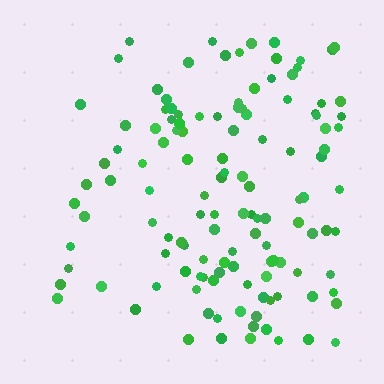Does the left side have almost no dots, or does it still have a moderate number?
Still a moderate number, just noticeably fewer than the right.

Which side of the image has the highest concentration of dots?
The right.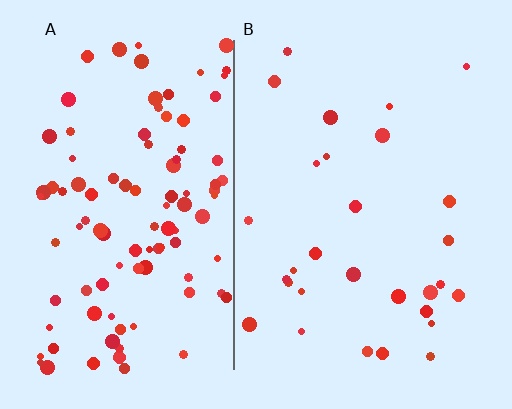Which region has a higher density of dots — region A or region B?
A (the left).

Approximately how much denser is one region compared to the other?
Approximately 3.6× — region A over region B.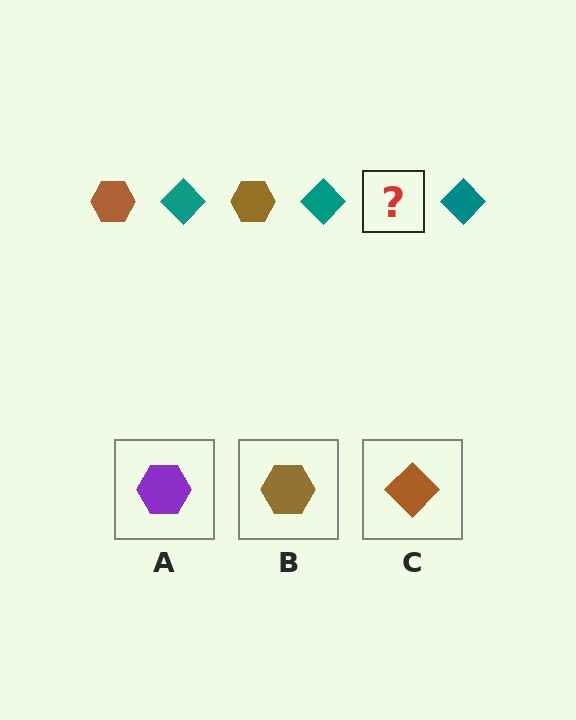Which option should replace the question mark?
Option B.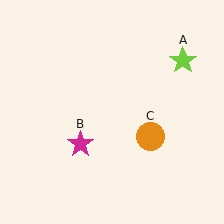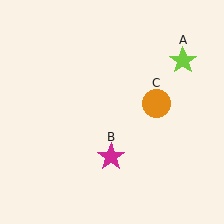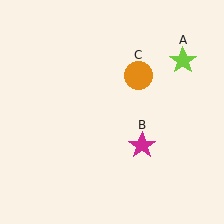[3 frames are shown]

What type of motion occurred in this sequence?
The magenta star (object B), orange circle (object C) rotated counterclockwise around the center of the scene.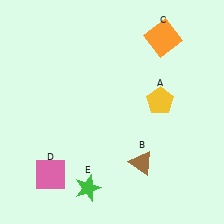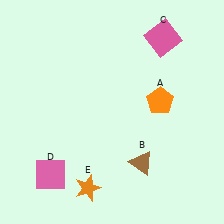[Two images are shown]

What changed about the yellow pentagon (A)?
In Image 1, A is yellow. In Image 2, it changed to orange.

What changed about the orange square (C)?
In Image 1, C is orange. In Image 2, it changed to pink.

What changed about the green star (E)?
In Image 1, E is green. In Image 2, it changed to orange.